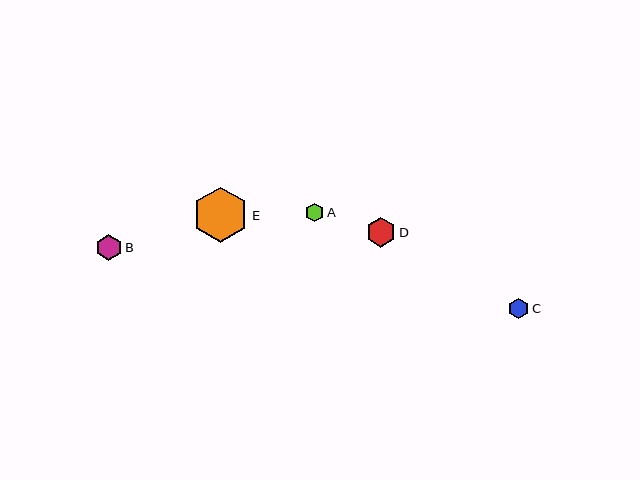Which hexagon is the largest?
Hexagon E is the largest with a size of approximately 56 pixels.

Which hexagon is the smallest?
Hexagon A is the smallest with a size of approximately 19 pixels.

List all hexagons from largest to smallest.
From largest to smallest: E, D, B, C, A.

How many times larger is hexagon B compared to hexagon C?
Hexagon B is approximately 1.3 times the size of hexagon C.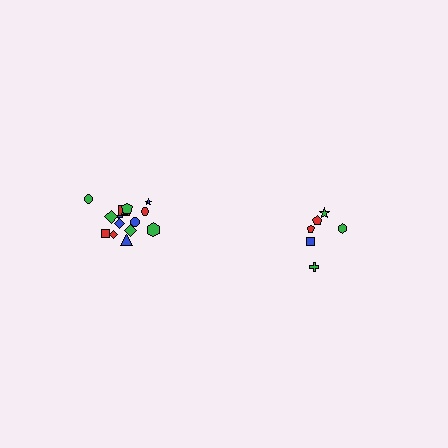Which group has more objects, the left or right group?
The left group.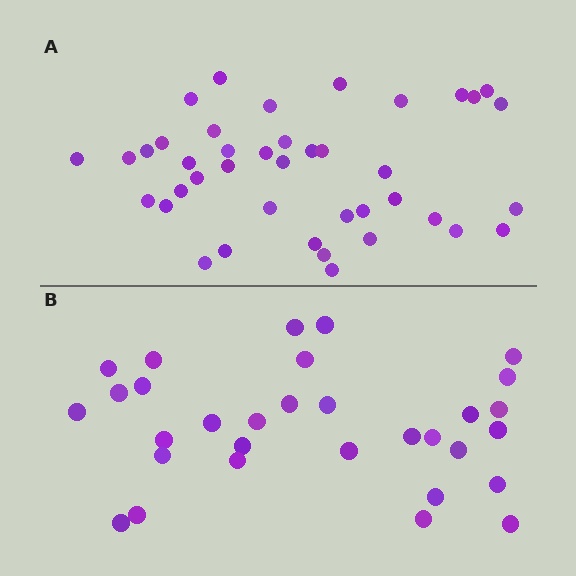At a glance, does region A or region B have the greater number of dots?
Region A (the top region) has more dots.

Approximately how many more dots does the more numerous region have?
Region A has roughly 10 or so more dots than region B.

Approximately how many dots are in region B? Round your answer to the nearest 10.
About 30 dots. (The exact count is 31, which rounds to 30.)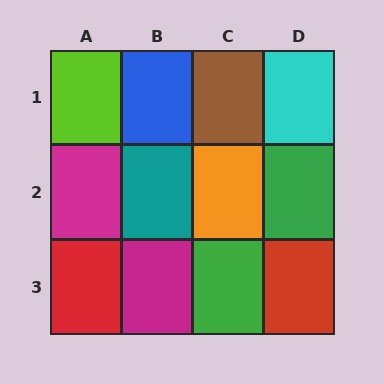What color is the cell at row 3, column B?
Magenta.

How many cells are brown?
1 cell is brown.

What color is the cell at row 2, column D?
Green.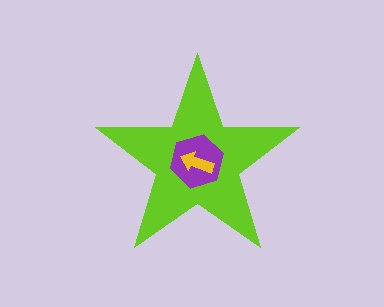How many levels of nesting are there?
3.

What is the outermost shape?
The lime star.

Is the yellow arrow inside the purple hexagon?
Yes.